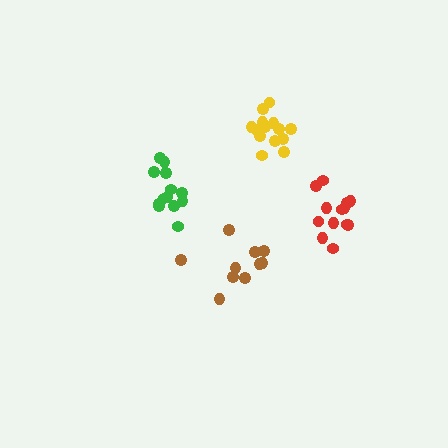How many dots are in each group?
Group 1: 13 dots, Group 2: 14 dots, Group 3: 10 dots, Group 4: 13 dots (50 total).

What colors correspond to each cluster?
The clusters are colored: green, yellow, brown, red.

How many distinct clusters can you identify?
There are 4 distinct clusters.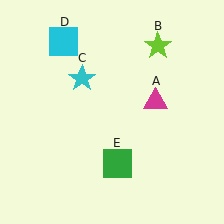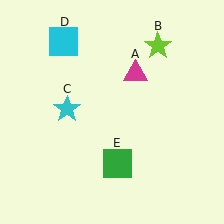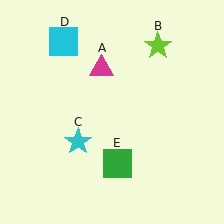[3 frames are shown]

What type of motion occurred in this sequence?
The magenta triangle (object A), cyan star (object C) rotated counterclockwise around the center of the scene.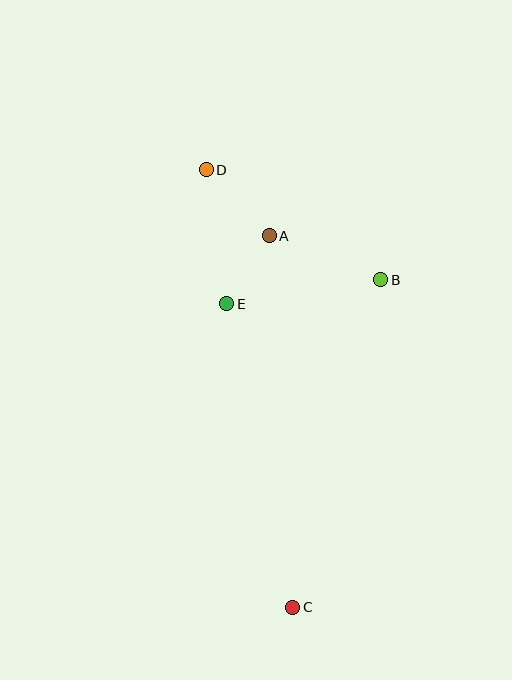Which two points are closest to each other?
Points A and E are closest to each other.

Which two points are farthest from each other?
Points C and D are farthest from each other.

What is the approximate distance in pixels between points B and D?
The distance between B and D is approximately 206 pixels.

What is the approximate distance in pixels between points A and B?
The distance between A and B is approximately 120 pixels.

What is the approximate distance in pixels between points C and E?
The distance between C and E is approximately 311 pixels.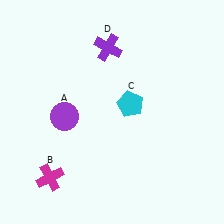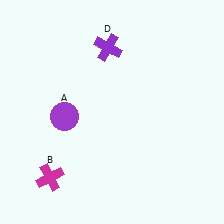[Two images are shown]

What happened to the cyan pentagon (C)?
The cyan pentagon (C) was removed in Image 2. It was in the top-right area of Image 1.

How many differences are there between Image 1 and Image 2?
There is 1 difference between the two images.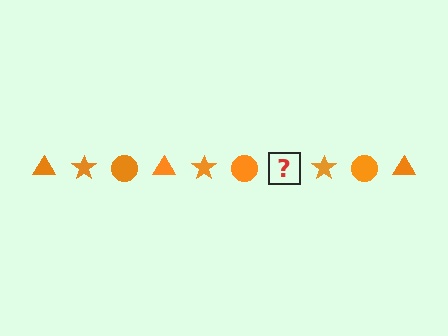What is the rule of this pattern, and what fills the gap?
The rule is that the pattern cycles through triangle, star, circle shapes in orange. The gap should be filled with an orange triangle.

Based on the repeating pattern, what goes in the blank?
The blank should be an orange triangle.